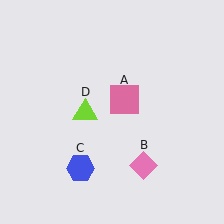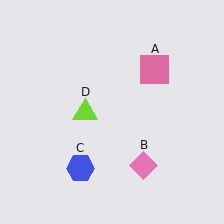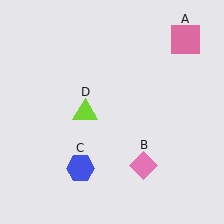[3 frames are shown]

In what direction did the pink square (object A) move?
The pink square (object A) moved up and to the right.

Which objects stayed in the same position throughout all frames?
Pink diamond (object B) and blue hexagon (object C) and lime triangle (object D) remained stationary.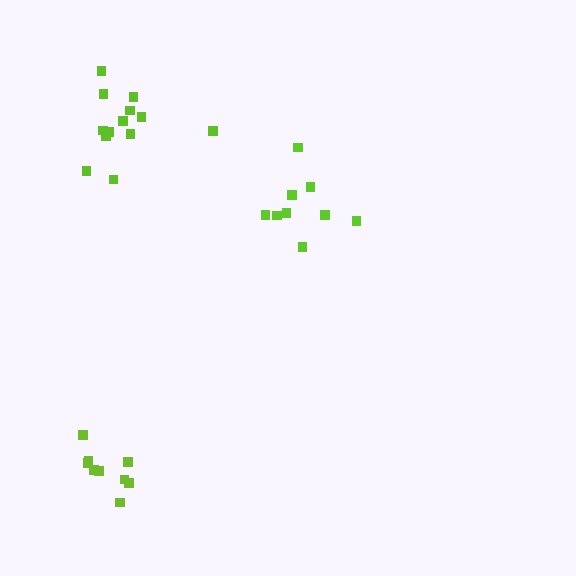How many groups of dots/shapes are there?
There are 3 groups.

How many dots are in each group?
Group 1: 9 dots, Group 2: 13 dots, Group 3: 9 dots (31 total).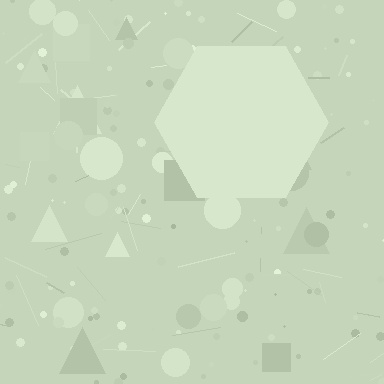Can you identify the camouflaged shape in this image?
The camouflaged shape is a hexagon.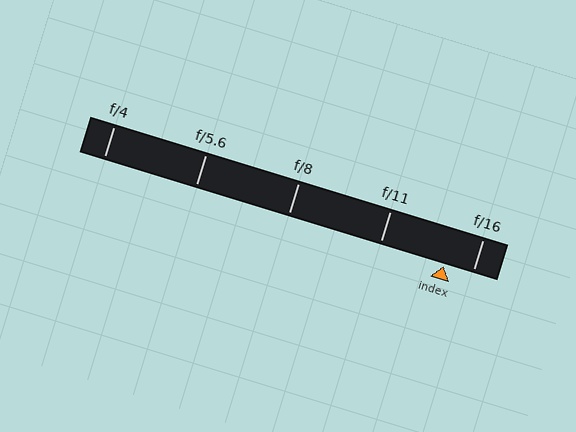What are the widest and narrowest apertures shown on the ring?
The widest aperture shown is f/4 and the narrowest is f/16.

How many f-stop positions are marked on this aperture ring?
There are 5 f-stop positions marked.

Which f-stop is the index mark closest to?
The index mark is closest to f/16.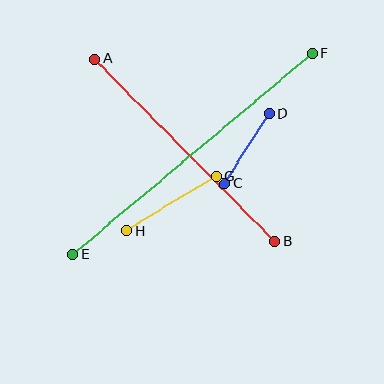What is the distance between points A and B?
The distance is approximately 257 pixels.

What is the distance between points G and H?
The distance is approximately 105 pixels.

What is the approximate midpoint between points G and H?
The midpoint is at approximately (171, 204) pixels.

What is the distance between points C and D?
The distance is approximately 83 pixels.